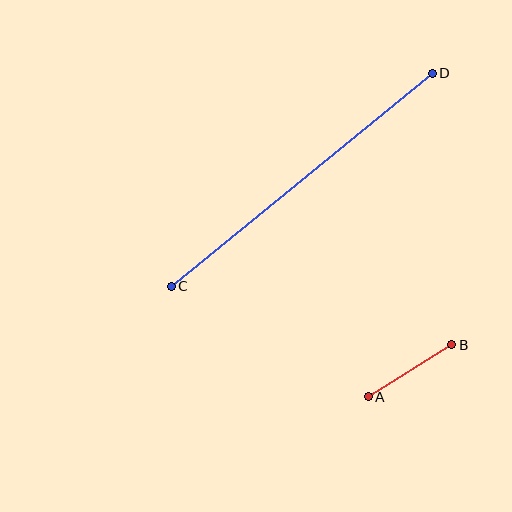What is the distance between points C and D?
The distance is approximately 337 pixels.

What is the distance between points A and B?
The distance is approximately 99 pixels.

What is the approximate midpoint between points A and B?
The midpoint is at approximately (410, 371) pixels.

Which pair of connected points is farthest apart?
Points C and D are farthest apart.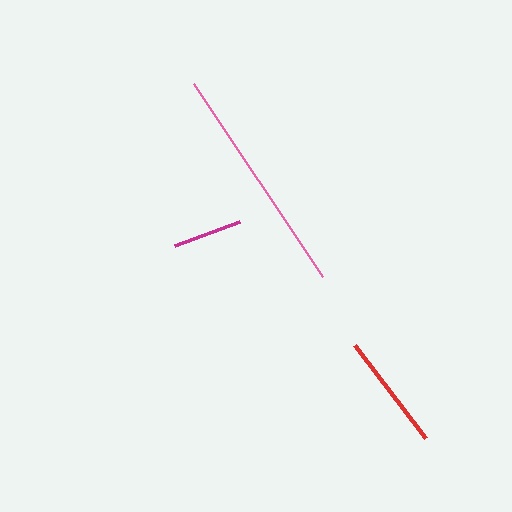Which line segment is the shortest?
The magenta line is the shortest at approximately 69 pixels.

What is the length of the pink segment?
The pink segment is approximately 232 pixels long.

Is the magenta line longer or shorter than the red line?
The red line is longer than the magenta line.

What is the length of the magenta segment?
The magenta segment is approximately 69 pixels long.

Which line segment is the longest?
The pink line is the longest at approximately 232 pixels.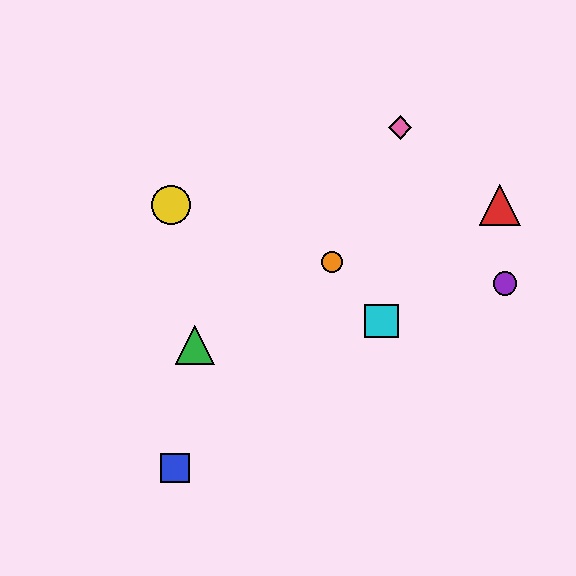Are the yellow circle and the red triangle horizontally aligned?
Yes, both are at y≈205.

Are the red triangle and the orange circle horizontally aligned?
No, the red triangle is at y≈205 and the orange circle is at y≈262.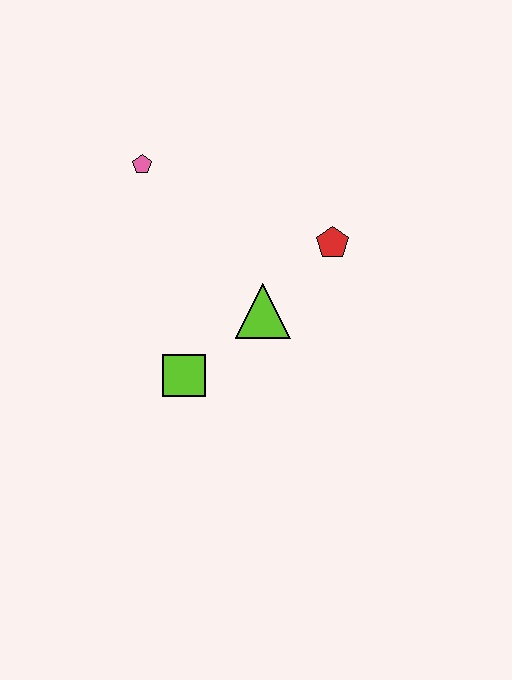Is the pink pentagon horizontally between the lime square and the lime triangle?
No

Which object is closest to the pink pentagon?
The lime triangle is closest to the pink pentagon.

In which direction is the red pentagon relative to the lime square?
The red pentagon is to the right of the lime square.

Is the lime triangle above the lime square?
Yes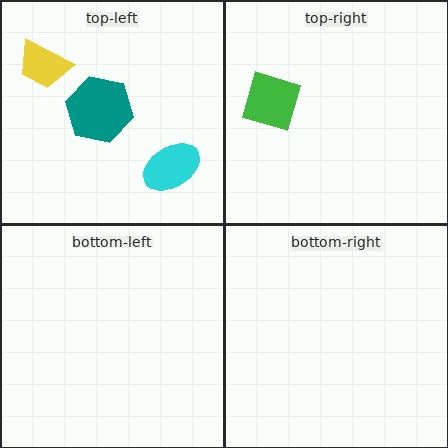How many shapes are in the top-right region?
1.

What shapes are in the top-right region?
The green diamond.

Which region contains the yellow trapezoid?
The top-left region.